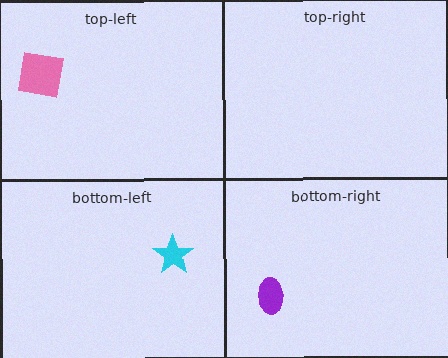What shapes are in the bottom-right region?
The purple ellipse.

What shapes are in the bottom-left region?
The cyan star.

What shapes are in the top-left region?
The pink square.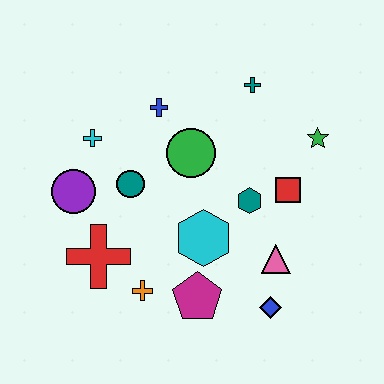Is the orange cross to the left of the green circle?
Yes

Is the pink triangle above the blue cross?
No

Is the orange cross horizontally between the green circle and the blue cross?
No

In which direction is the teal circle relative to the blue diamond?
The teal circle is to the left of the blue diamond.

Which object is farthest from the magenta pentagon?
The teal cross is farthest from the magenta pentagon.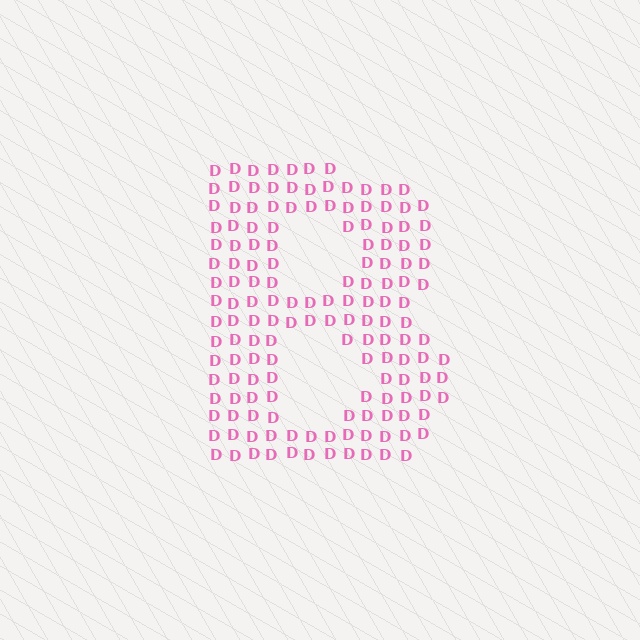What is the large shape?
The large shape is the letter B.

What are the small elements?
The small elements are letter D's.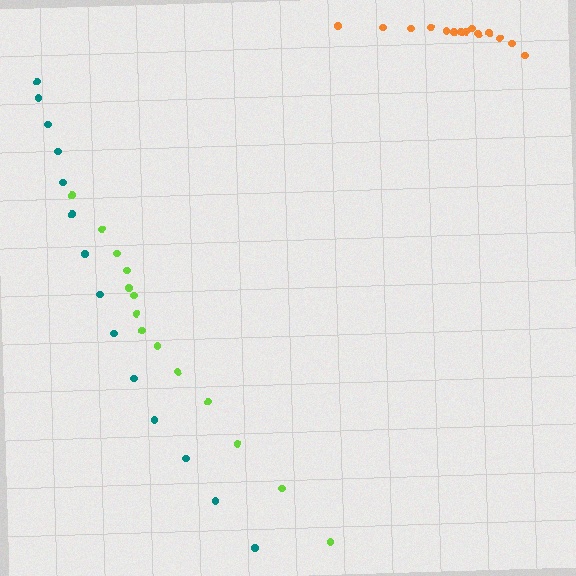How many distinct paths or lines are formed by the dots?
There are 3 distinct paths.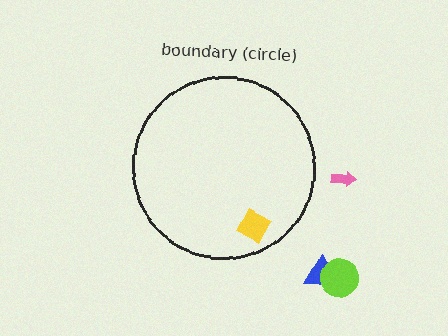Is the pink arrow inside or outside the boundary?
Outside.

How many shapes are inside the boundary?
1 inside, 3 outside.